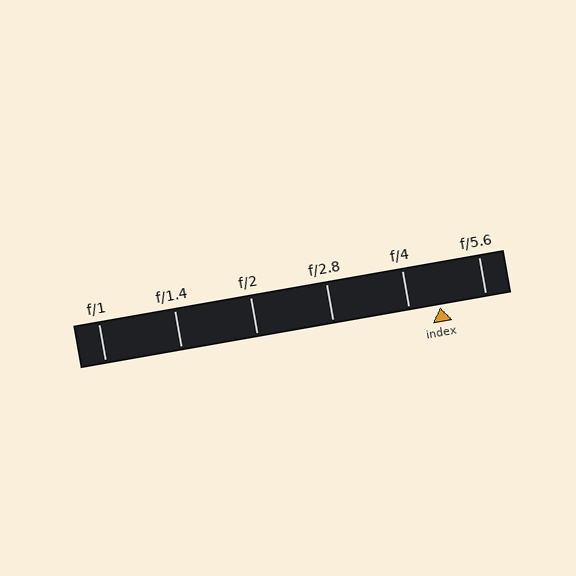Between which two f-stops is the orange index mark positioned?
The index mark is between f/4 and f/5.6.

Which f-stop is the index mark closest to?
The index mark is closest to f/4.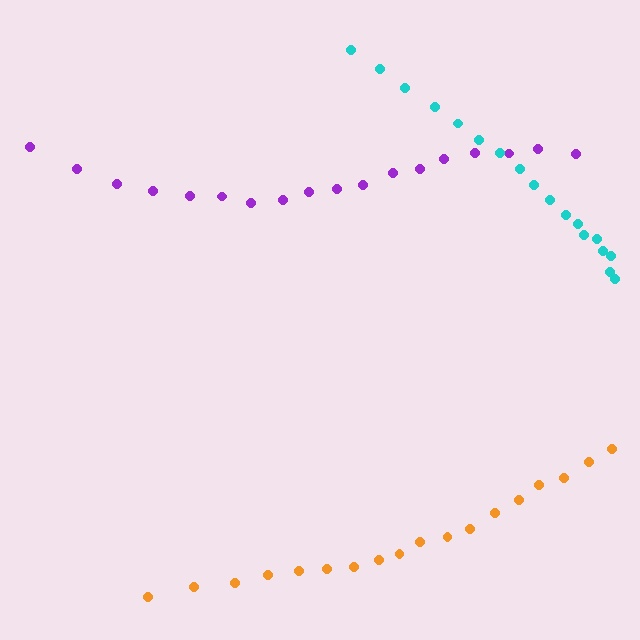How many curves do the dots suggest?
There are 3 distinct paths.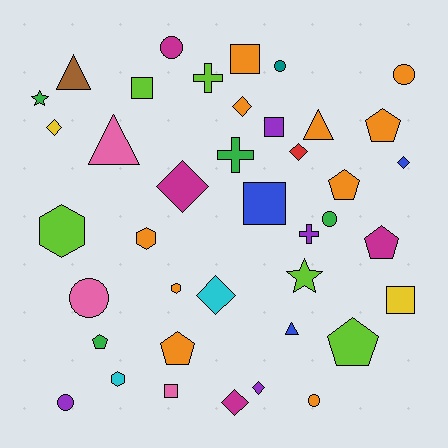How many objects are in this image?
There are 40 objects.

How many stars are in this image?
There are 2 stars.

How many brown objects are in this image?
There is 1 brown object.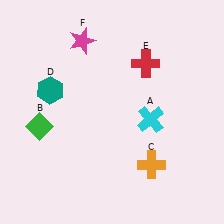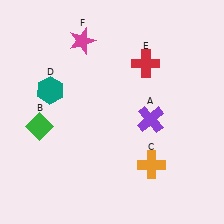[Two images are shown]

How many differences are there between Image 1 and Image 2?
There is 1 difference between the two images.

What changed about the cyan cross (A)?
In Image 1, A is cyan. In Image 2, it changed to purple.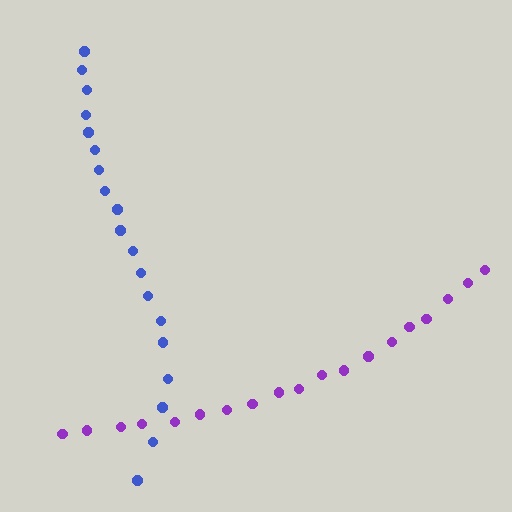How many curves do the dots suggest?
There are 2 distinct paths.